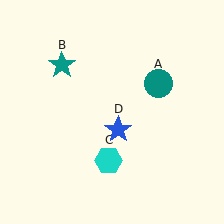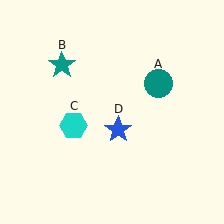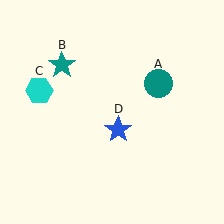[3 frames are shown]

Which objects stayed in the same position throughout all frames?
Teal circle (object A) and teal star (object B) and blue star (object D) remained stationary.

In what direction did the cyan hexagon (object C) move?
The cyan hexagon (object C) moved up and to the left.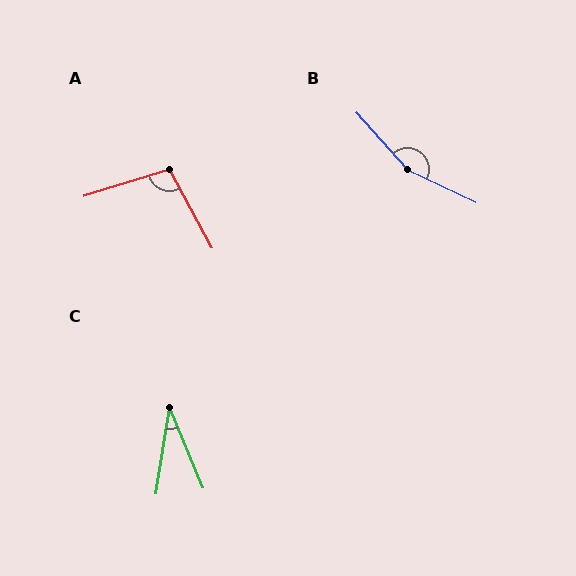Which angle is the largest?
B, at approximately 158 degrees.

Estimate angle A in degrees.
Approximately 101 degrees.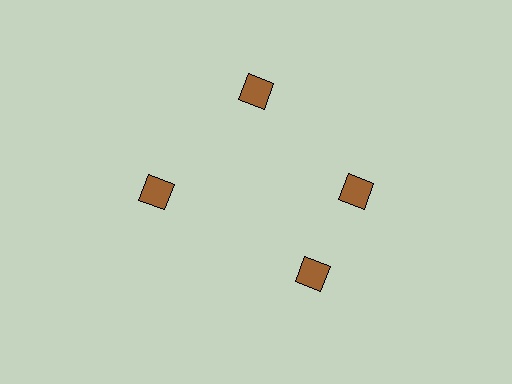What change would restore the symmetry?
The symmetry would be restored by rotating it back into even spacing with its neighbors so that all 4 diamonds sit at equal angles and equal distance from the center.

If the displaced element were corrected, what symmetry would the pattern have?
It would have 4-fold rotational symmetry — the pattern would map onto itself every 90 degrees.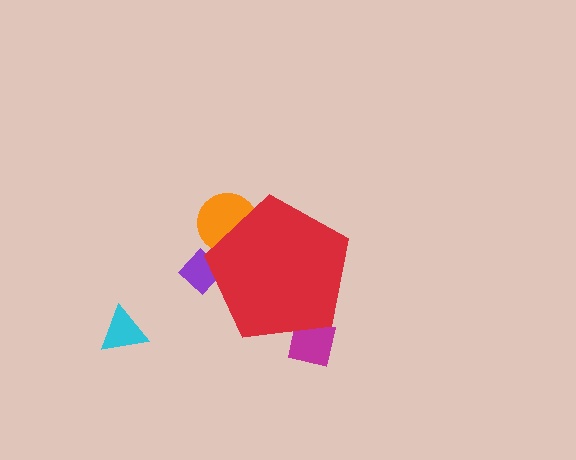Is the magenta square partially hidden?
Yes, the magenta square is partially hidden behind the red pentagon.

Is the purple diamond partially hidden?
Yes, the purple diamond is partially hidden behind the red pentagon.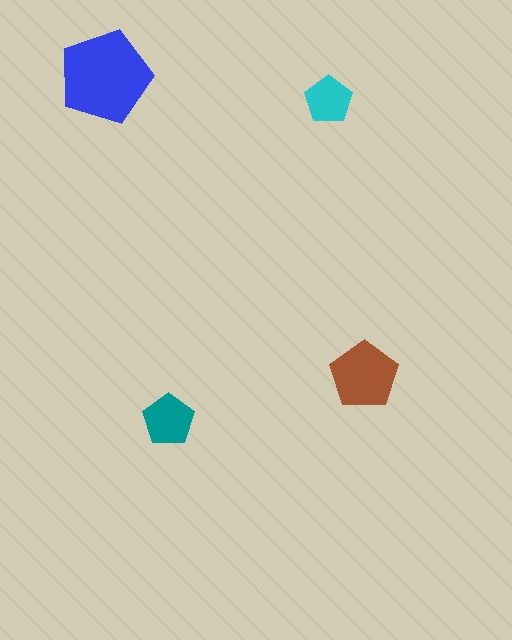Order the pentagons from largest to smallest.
the blue one, the brown one, the teal one, the cyan one.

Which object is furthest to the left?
The blue pentagon is leftmost.